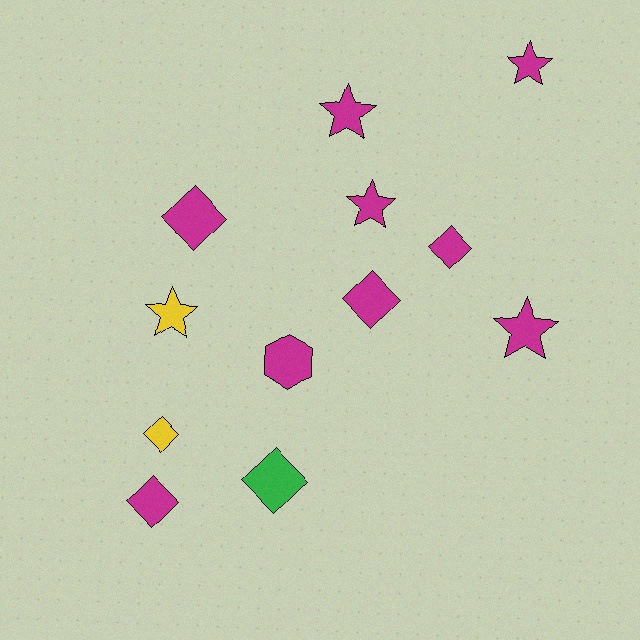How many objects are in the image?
There are 12 objects.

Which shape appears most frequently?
Diamond, with 6 objects.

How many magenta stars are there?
There are 4 magenta stars.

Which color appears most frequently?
Magenta, with 9 objects.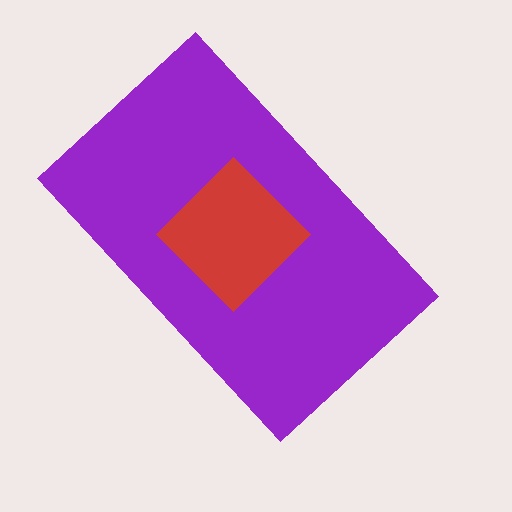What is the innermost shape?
The red diamond.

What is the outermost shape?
The purple rectangle.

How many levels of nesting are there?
2.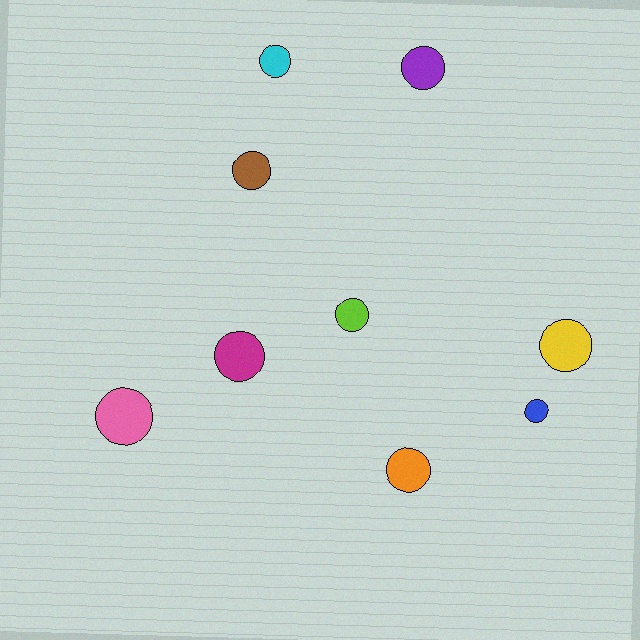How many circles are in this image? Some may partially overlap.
There are 9 circles.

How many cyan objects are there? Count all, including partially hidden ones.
There is 1 cyan object.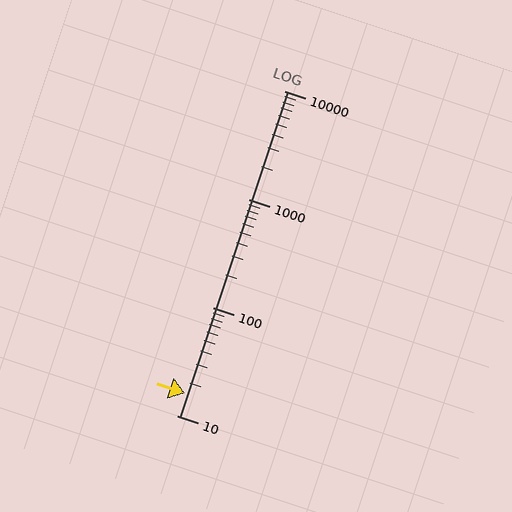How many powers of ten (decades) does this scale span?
The scale spans 3 decades, from 10 to 10000.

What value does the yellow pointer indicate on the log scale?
The pointer indicates approximately 16.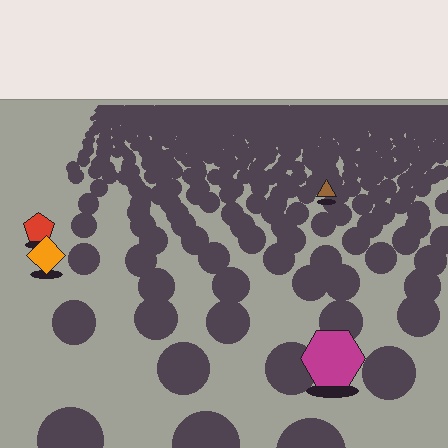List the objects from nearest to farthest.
From nearest to farthest: the magenta hexagon, the orange diamond, the red pentagon, the brown triangle.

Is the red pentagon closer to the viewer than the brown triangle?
Yes. The red pentagon is closer — you can tell from the texture gradient: the ground texture is coarser near it.